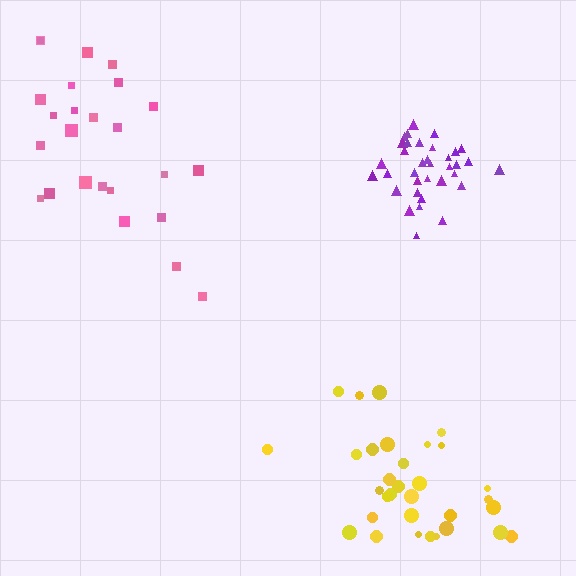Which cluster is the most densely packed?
Purple.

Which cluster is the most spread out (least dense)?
Pink.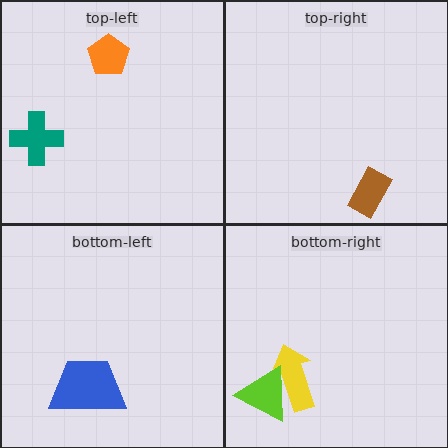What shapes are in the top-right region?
The brown rectangle.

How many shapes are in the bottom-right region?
2.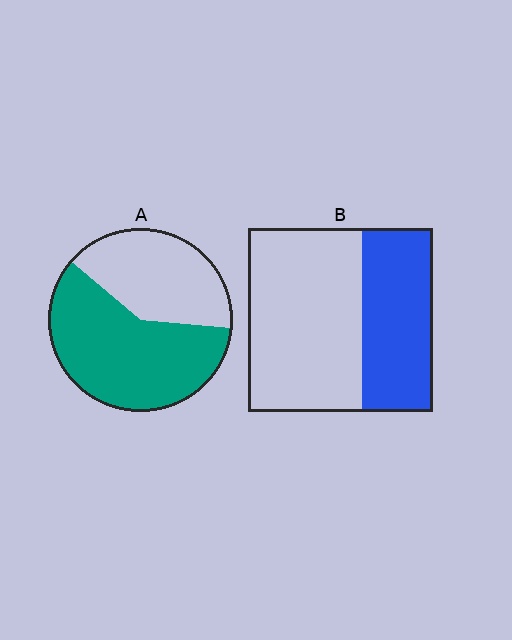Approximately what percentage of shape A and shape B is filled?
A is approximately 60% and B is approximately 40%.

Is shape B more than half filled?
No.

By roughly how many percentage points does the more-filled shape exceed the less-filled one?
By roughly 20 percentage points (A over B).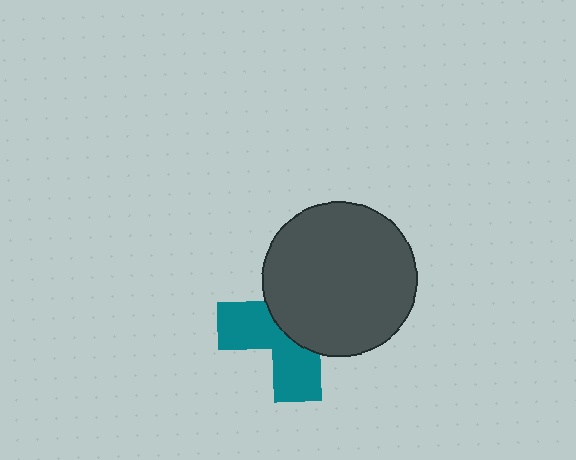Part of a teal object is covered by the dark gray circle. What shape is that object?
It is a cross.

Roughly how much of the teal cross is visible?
A small part of it is visible (roughly 43%).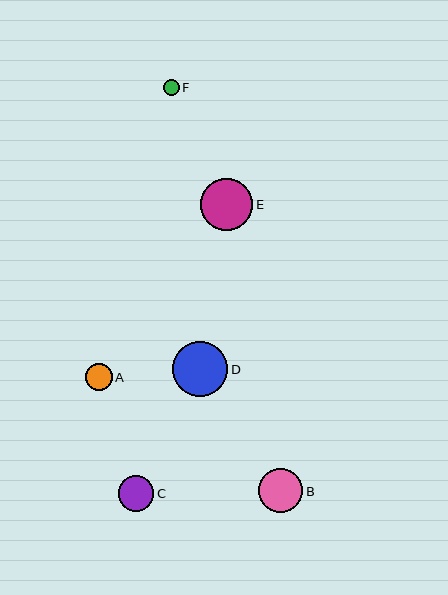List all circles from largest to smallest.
From largest to smallest: D, E, B, C, A, F.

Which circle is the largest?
Circle D is the largest with a size of approximately 55 pixels.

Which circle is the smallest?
Circle F is the smallest with a size of approximately 16 pixels.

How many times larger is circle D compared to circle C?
Circle D is approximately 1.5 times the size of circle C.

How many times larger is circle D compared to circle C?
Circle D is approximately 1.5 times the size of circle C.